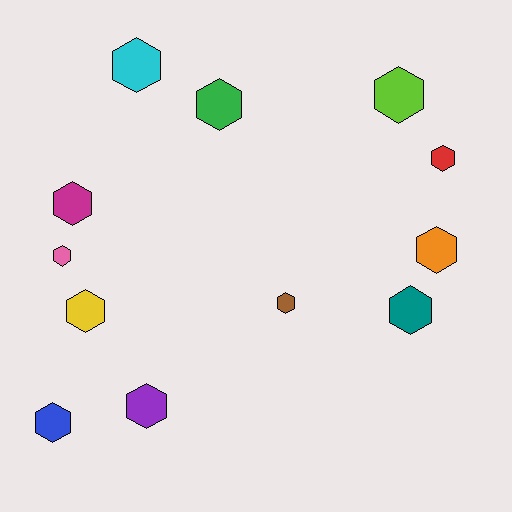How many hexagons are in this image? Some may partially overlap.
There are 12 hexagons.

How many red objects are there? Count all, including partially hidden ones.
There is 1 red object.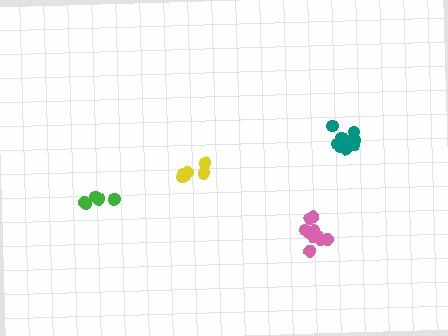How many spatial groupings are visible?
There are 4 spatial groupings.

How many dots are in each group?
Group 1: 6 dots, Group 2: 10 dots, Group 3: 10 dots, Group 4: 7 dots (33 total).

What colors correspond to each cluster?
The clusters are colored: yellow, pink, teal, green.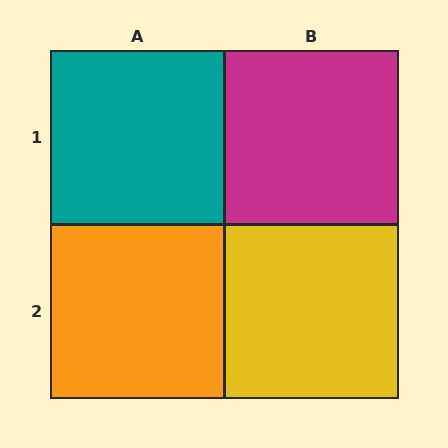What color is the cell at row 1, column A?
Teal.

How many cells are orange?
1 cell is orange.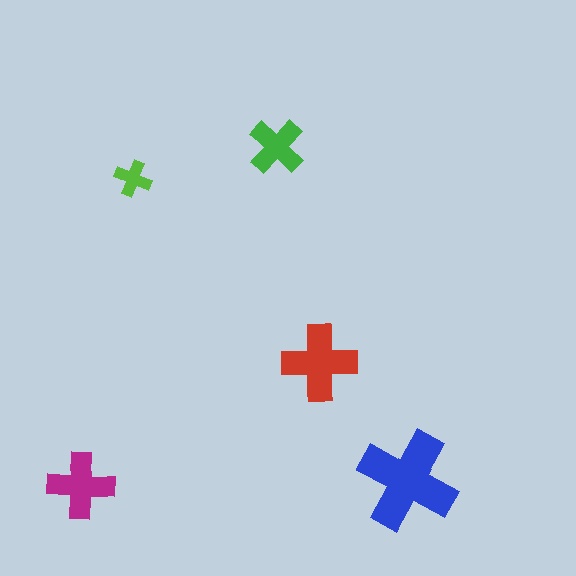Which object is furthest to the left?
The magenta cross is leftmost.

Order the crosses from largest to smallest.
the blue one, the red one, the magenta one, the green one, the lime one.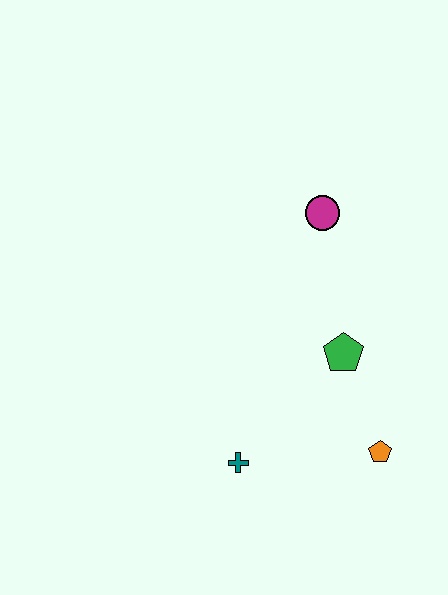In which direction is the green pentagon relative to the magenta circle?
The green pentagon is below the magenta circle.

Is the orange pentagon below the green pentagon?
Yes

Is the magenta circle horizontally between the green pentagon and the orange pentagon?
No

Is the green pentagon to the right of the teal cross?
Yes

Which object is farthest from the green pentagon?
The teal cross is farthest from the green pentagon.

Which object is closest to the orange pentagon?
The green pentagon is closest to the orange pentagon.